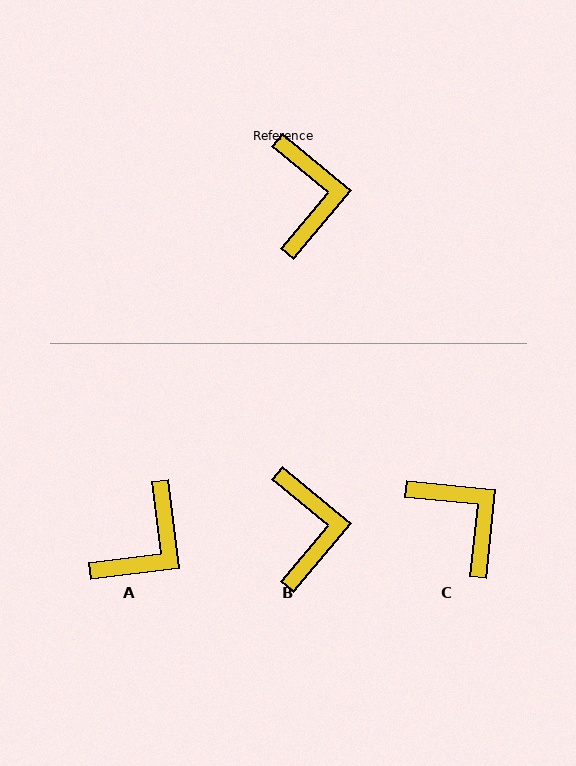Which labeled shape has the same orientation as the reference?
B.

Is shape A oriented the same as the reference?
No, it is off by about 43 degrees.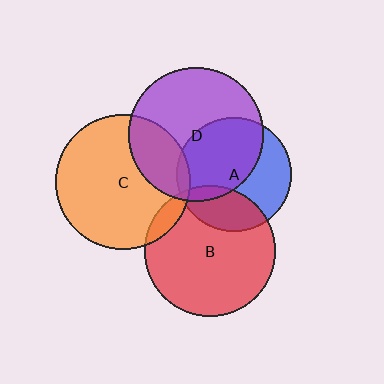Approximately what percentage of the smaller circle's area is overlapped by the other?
Approximately 55%.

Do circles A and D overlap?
Yes.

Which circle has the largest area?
Circle C (orange).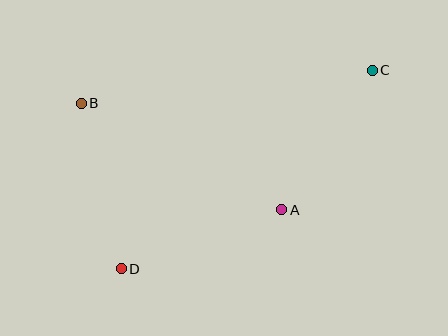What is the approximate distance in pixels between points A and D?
The distance between A and D is approximately 171 pixels.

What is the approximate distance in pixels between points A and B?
The distance between A and B is approximately 227 pixels.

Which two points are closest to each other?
Points A and C are closest to each other.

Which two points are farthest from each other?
Points C and D are farthest from each other.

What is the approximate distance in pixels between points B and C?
The distance between B and C is approximately 293 pixels.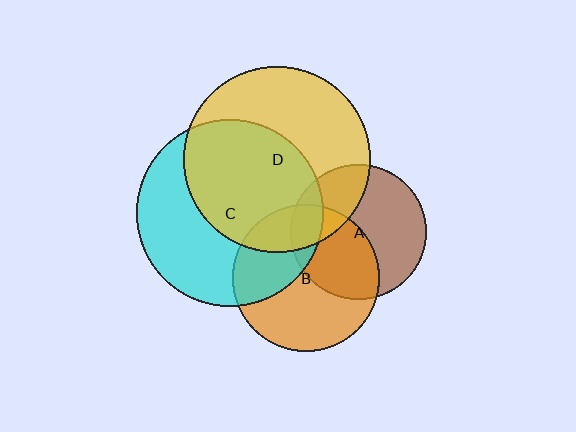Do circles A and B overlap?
Yes.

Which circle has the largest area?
Circle C (cyan).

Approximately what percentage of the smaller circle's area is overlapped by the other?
Approximately 40%.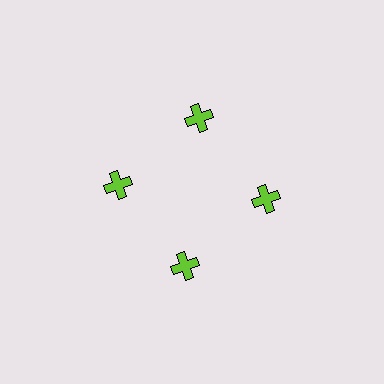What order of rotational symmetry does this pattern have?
This pattern has 4-fold rotational symmetry.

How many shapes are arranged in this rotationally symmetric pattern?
There are 4 shapes, arranged in 4 groups of 1.